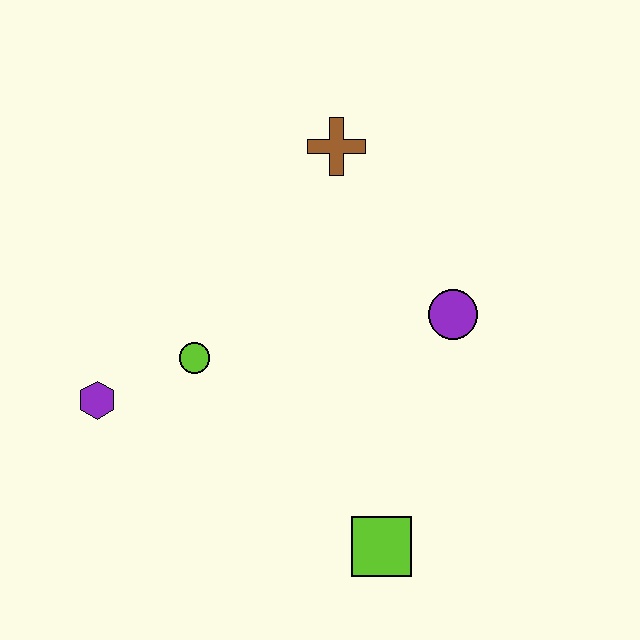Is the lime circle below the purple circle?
Yes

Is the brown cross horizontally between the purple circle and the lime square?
No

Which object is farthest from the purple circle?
The purple hexagon is farthest from the purple circle.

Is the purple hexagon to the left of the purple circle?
Yes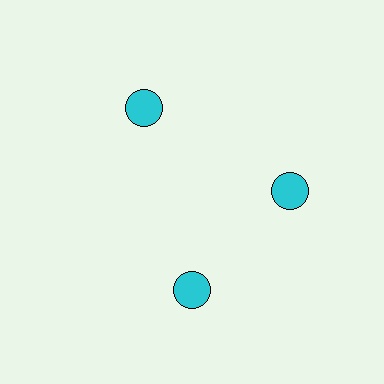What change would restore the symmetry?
The symmetry would be restored by rotating it back into even spacing with its neighbors so that all 3 circles sit at equal angles and equal distance from the center.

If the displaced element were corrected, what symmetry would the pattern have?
It would have 3-fold rotational symmetry — the pattern would map onto itself every 120 degrees.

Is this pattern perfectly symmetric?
No. The 3 cyan circles are arranged in a ring, but one element near the 7 o'clock position is rotated out of alignment along the ring, breaking the 3-fold rotational symmetry.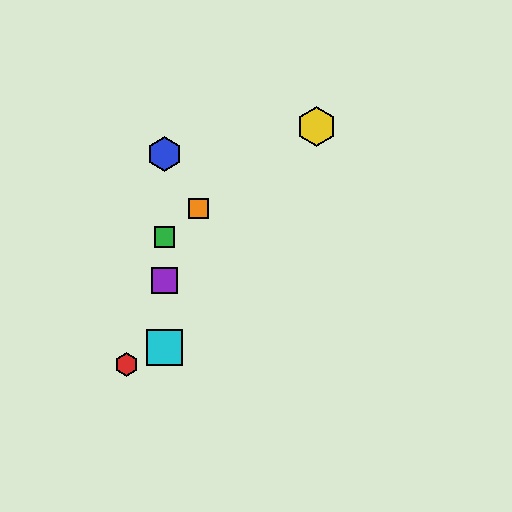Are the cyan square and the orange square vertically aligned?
No, the cyan square is at x≈164 and the orange square is at x≈198.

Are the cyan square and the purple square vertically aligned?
Yes, both are at x≈164.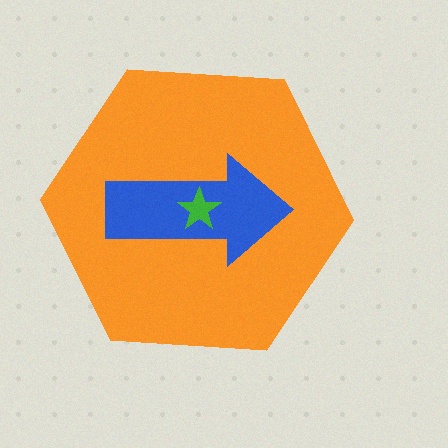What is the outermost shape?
The orange hexagon.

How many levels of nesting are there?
3.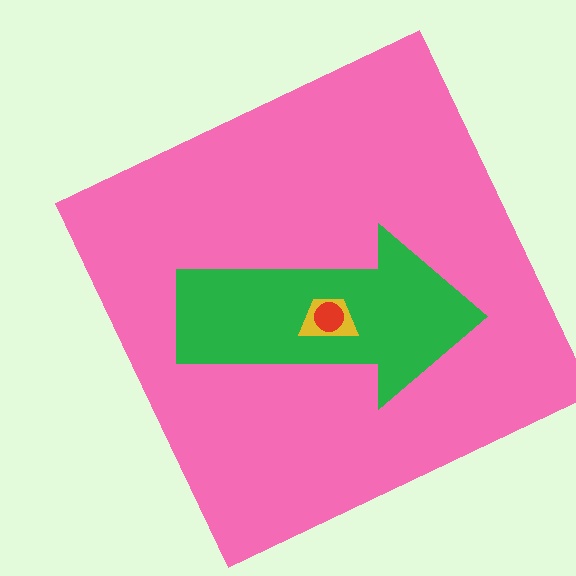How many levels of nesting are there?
4.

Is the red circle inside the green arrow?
Yes.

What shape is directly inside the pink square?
The green arrow.